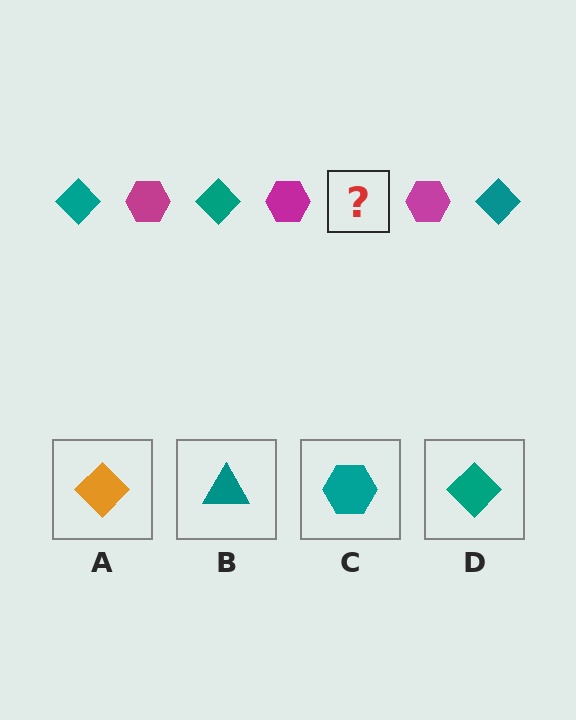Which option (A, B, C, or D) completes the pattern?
D.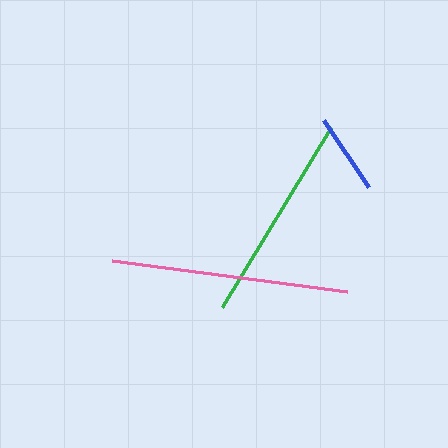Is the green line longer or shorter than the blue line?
The green line is longer than the blue line.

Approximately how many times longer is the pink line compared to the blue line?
The pink line is approximately 2.9 times the length of the blue line.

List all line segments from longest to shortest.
From longest to shortest: pink, green, blue.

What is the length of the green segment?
The green segment is approximately 211 pixels long.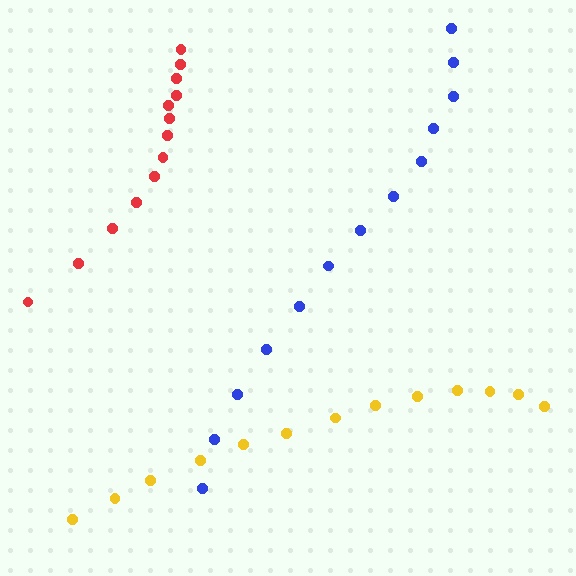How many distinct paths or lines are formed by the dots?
There are 3 distinct paths.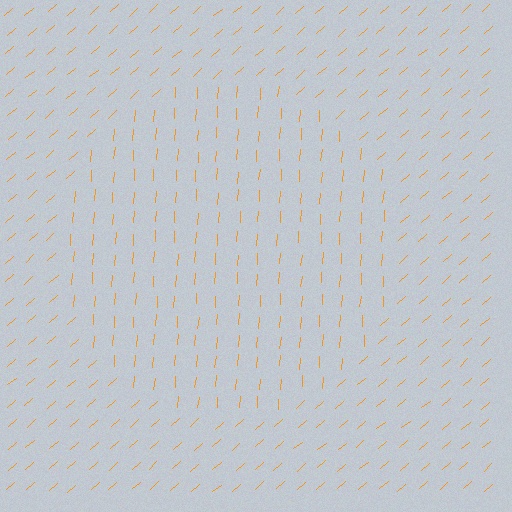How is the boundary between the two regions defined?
The boundary is defined purely by a change in line orientation (approximately 45 degrees difference). All lines are the same color and thickness.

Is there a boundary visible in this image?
Yes, there is a texture boundary formed by a change in line orientation.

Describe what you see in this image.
The image is filled with small orange line segments. A circle region in the image has lines oriented differently from the surrounding lines, creating a visible texture boundary.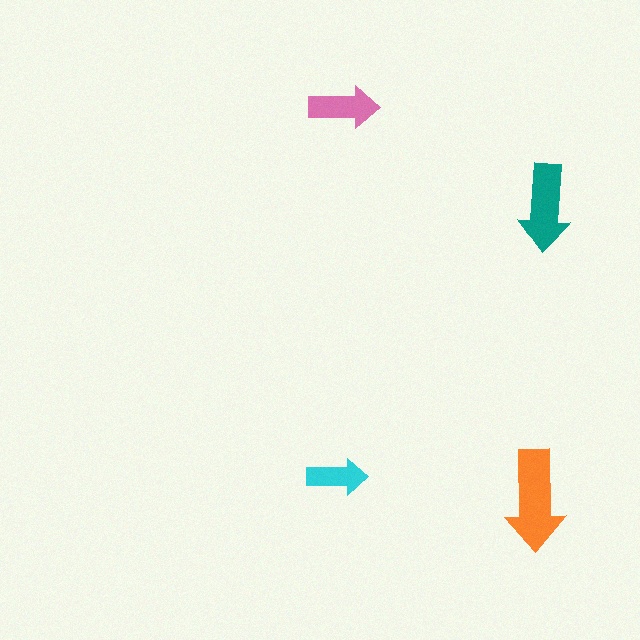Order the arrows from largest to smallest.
the orange one, the teal one, the pink one, the cyan one.